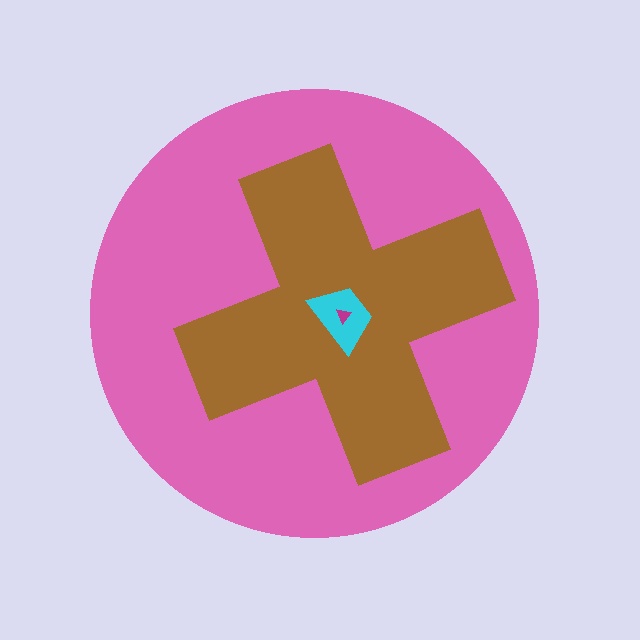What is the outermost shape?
The pink circle.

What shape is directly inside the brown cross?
The cyan trapezoid.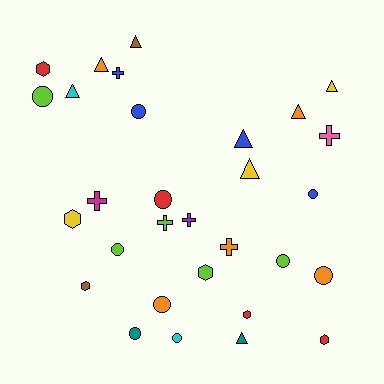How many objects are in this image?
There are 30 objects.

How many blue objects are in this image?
There are 4 blue objects.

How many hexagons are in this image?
There are 6 hexagons.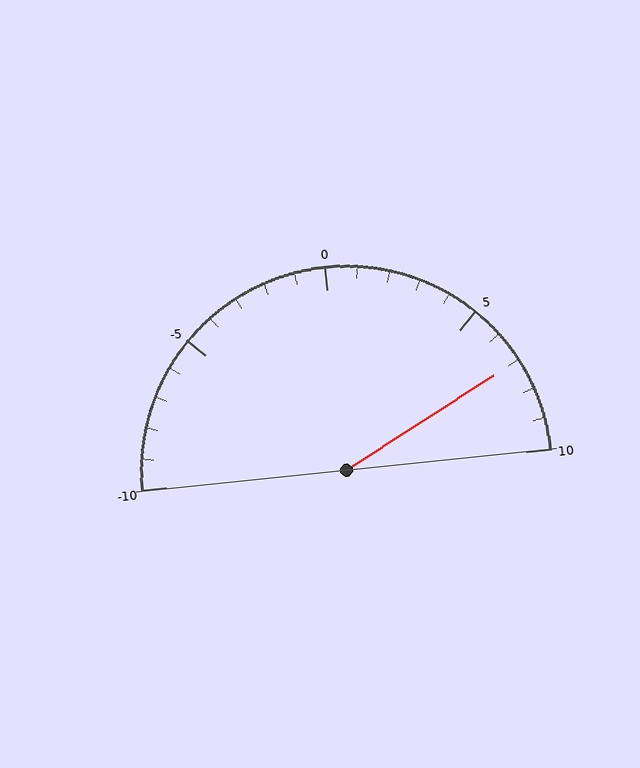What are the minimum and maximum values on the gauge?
The gauge ranges from -10 to 10.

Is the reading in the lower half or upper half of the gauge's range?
The reading is in the upper half of the range (-10 to 10).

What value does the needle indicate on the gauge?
The needle indicates approximately 7.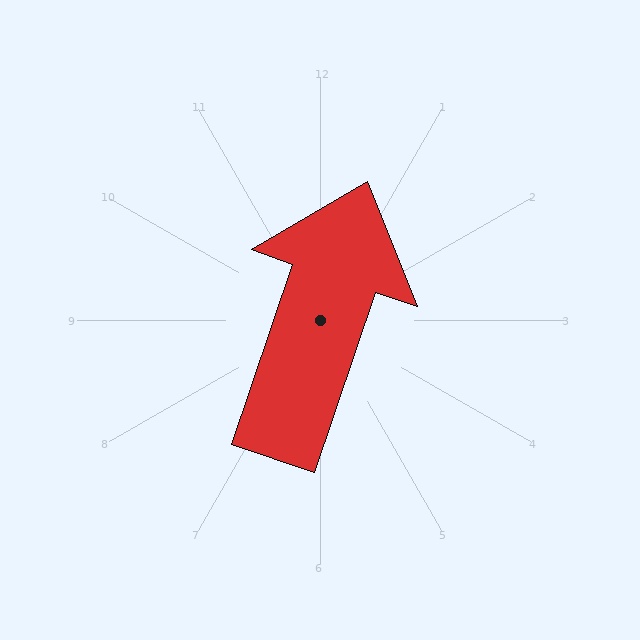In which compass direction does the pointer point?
North.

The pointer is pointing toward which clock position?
Roughly 1 o'clock.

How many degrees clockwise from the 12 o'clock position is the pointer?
Approximately 19 degrees.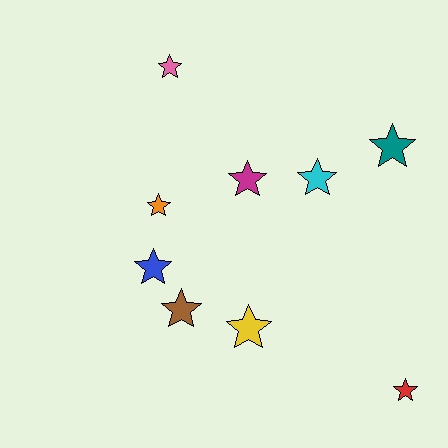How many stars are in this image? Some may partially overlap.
There are 9 stars.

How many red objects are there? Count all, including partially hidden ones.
There is 1 red object.